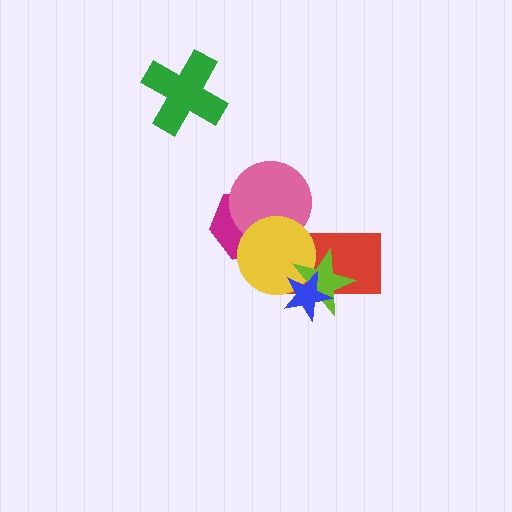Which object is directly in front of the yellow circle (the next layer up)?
The lime star is directly in front of the yellow circle.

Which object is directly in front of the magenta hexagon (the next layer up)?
The pink circle is directly in front of the magenta hexagon.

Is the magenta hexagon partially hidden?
Yes, it is partially covered by another shape.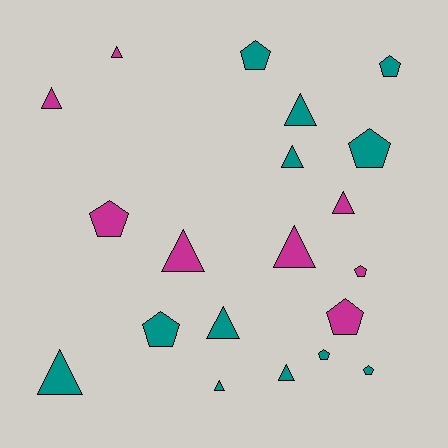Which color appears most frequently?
Teal, with 12 objects.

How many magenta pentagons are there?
There are 3 magenta pentagons.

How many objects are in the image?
There are 20 objects.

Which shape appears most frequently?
Triangle, with 11 objects.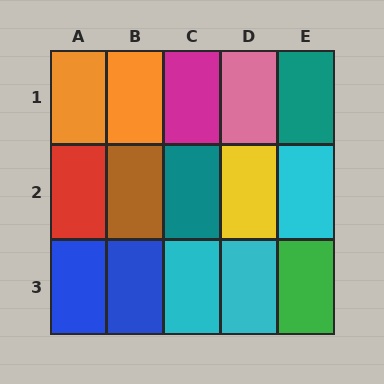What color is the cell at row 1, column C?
Magenta.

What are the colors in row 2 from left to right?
Red, brown, teal, yellow, cyan.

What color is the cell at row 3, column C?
Cyan.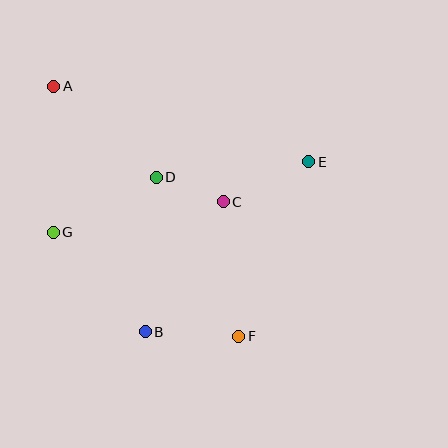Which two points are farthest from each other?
Points A and F are farthest from each other.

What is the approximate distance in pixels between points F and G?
The distance between F and G is approximately 212 pixels.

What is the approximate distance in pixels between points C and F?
The distance between C and F is approximately 135 pixels.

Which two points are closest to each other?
Points C and D are closest to each other.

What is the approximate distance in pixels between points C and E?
The distance between C and E is approximately 94 pixels.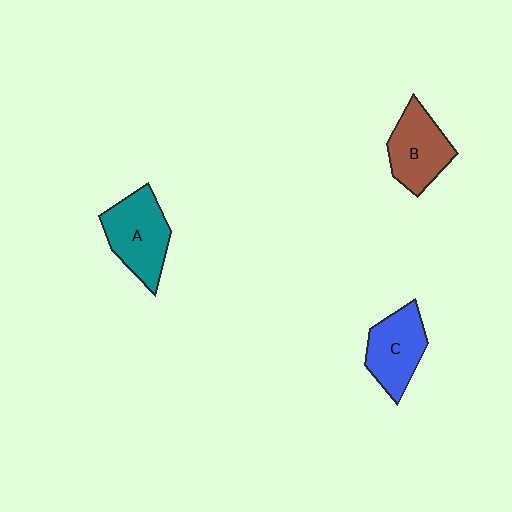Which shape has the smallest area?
Shape C (blue).